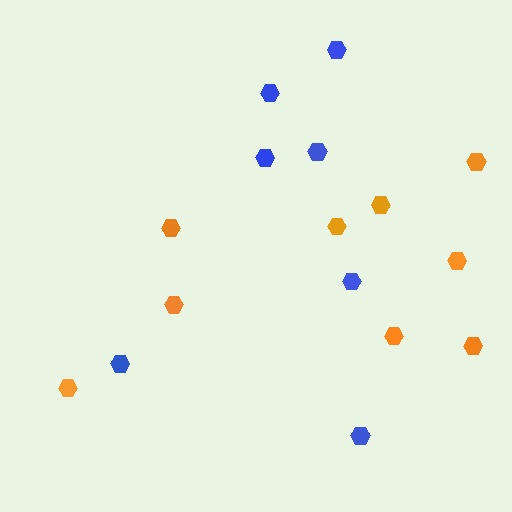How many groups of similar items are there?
There are 2 groups: one group of blue hexagons (7) and one group of orange hexagons (9).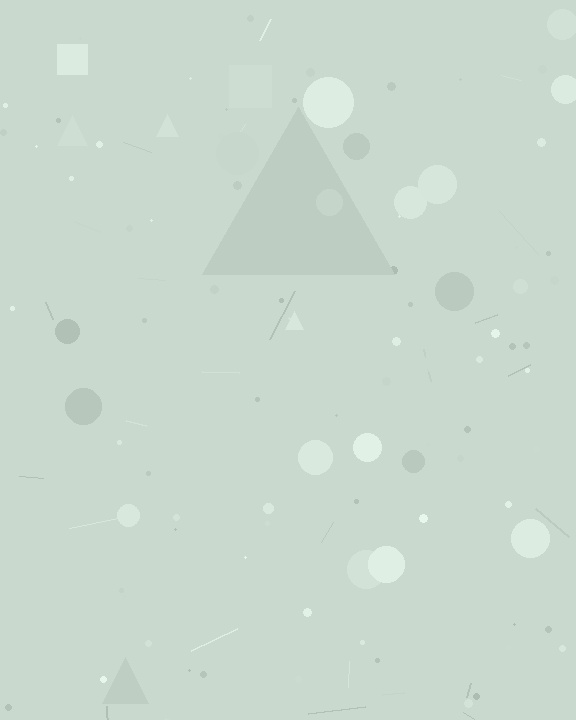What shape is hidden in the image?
A triangle is hidden in the image.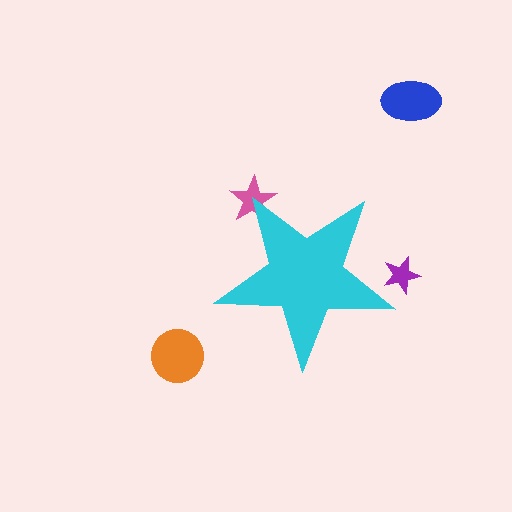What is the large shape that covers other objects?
A cyan star.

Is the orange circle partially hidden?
No, the orange circle is fully visible.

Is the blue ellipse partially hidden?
No, the blue ellipse is fully visible.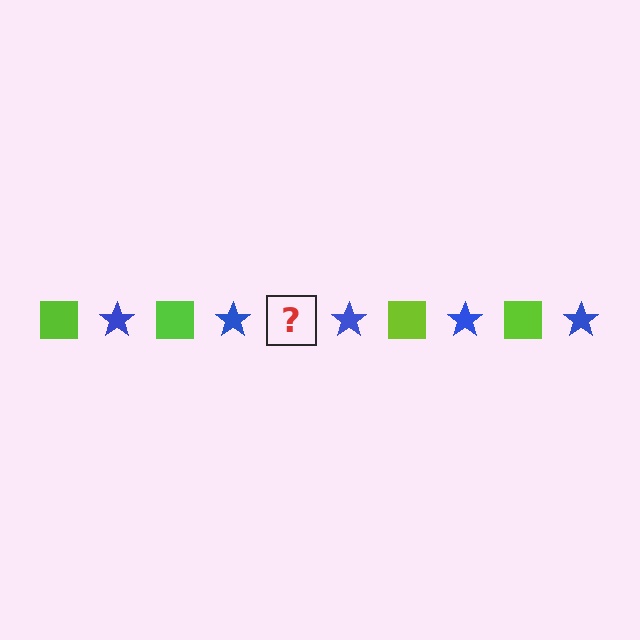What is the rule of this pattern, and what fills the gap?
The rule is that the pattern alternates between lime square and blue star. The gap should be filled with a lime square.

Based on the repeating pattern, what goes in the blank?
The blank should be a lime square.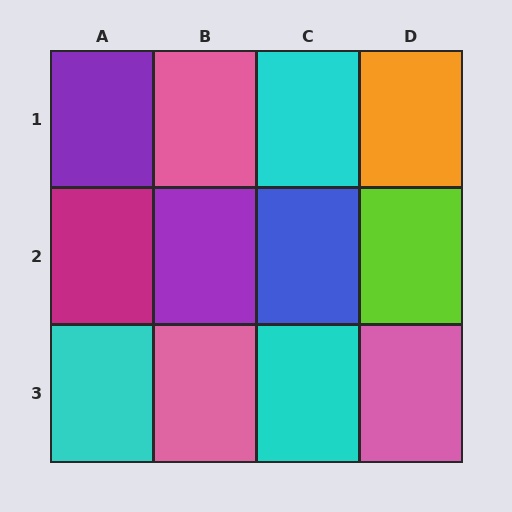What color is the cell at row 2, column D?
Lime.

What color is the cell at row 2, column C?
Blue.